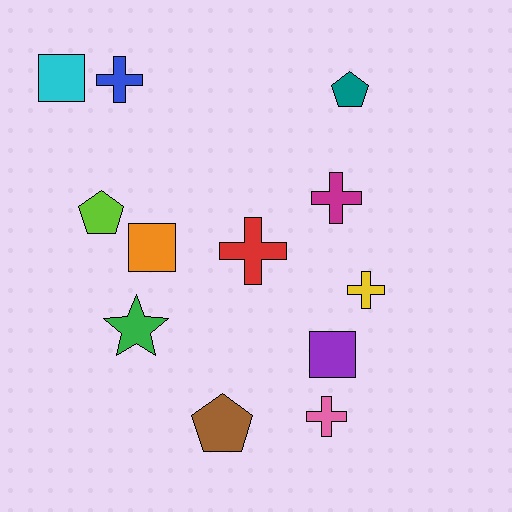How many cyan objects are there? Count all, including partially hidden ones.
There is 1 cyan object.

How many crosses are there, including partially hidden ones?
There are 5 crosses.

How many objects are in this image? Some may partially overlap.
There are 12 objects.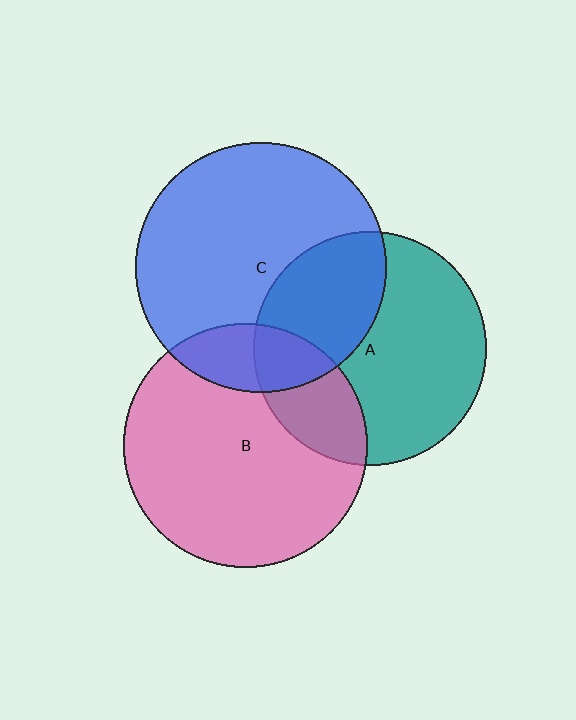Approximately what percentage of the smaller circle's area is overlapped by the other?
Approximately 15%.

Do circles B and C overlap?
Yes.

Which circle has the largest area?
Circle C (blue).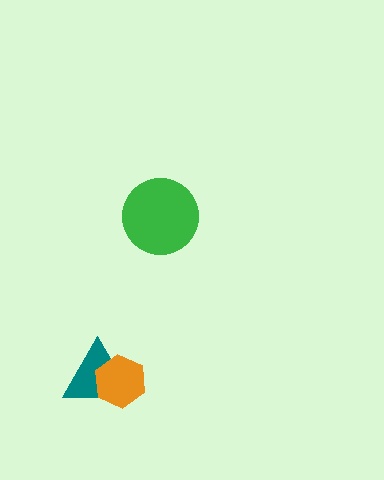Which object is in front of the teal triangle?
The orange hexagon is in front of the teal triangle.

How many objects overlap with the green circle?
0 objects overlap with the green circle.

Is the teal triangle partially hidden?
Yes, it is partially covered by another shape.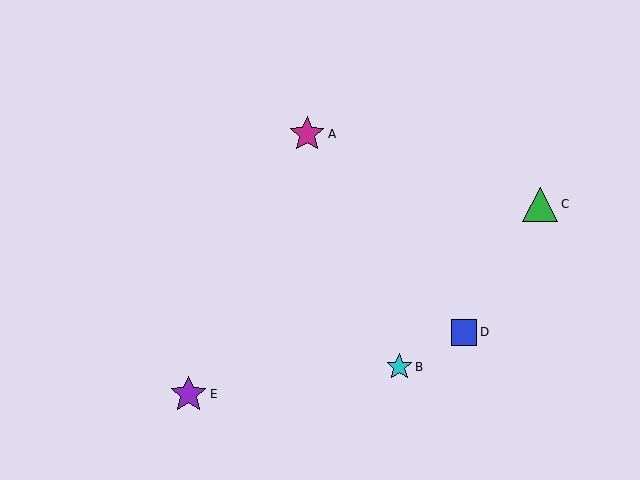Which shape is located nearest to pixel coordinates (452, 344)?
The blue square (labeled D) at (464, 332) is nearest to that location.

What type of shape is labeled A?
Shape A is a magenta star.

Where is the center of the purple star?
The center of the purple star is at (189, 394).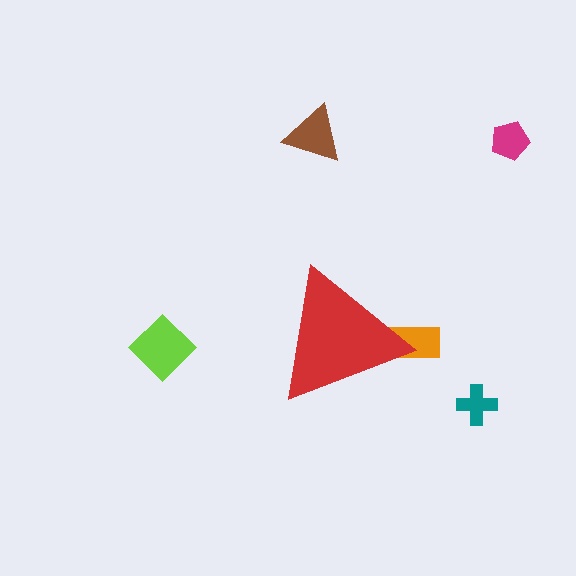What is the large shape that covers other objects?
A red triangle.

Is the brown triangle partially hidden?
No, the brown triangle is fully visible.